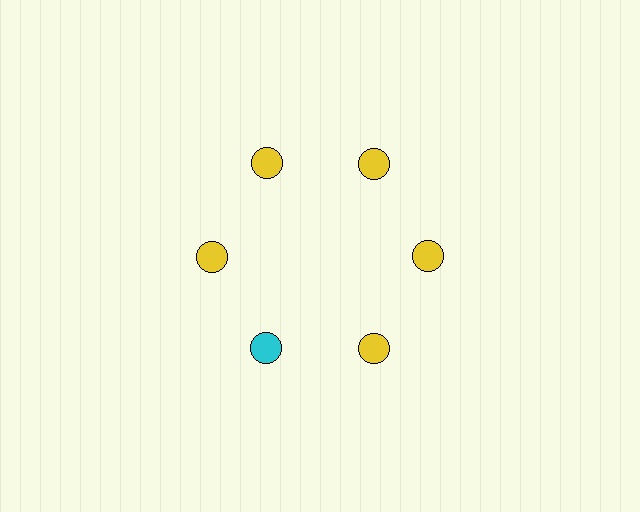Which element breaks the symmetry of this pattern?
The cyan circle at roughly the 7 o'clock position breaks the symmetry. All other shapes are yellow circles.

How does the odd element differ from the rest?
It has a different color: cyan instead of yellow.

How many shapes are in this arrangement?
There are 6 shapes arranged in a ring pattern.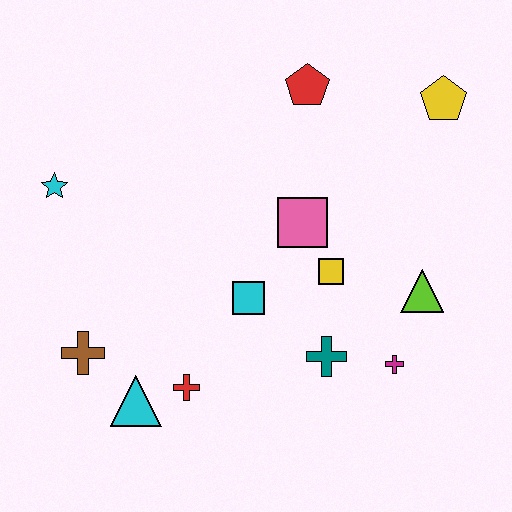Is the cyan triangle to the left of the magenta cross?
Yes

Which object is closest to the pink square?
The yellow square is closest to the pink square.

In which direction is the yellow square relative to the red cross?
The yellow square is to the right of the red cross.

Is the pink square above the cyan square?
Yes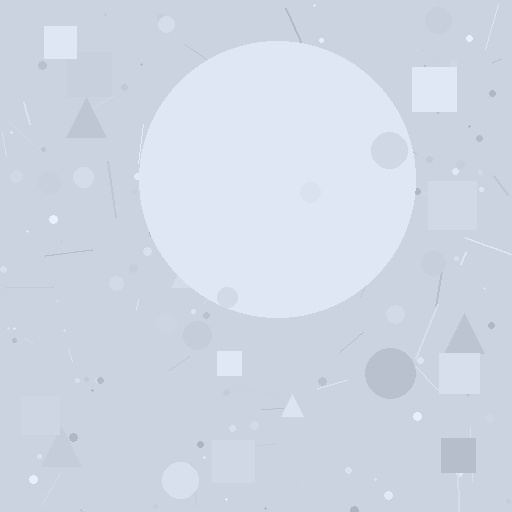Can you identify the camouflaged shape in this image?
The camouflaged shape is a circle.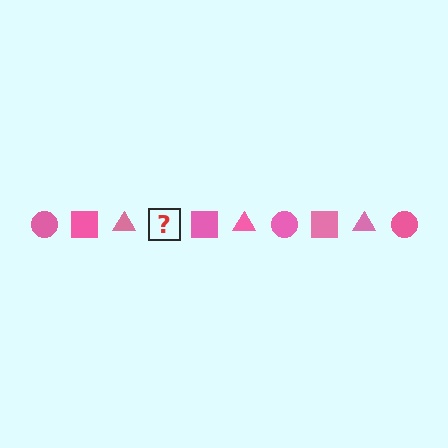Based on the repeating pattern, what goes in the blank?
The blank should be a pink circle.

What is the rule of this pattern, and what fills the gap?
The rule is that the pattern cycles through circle, square, triangle shapes in pink. The gap should be filled with a pink circle.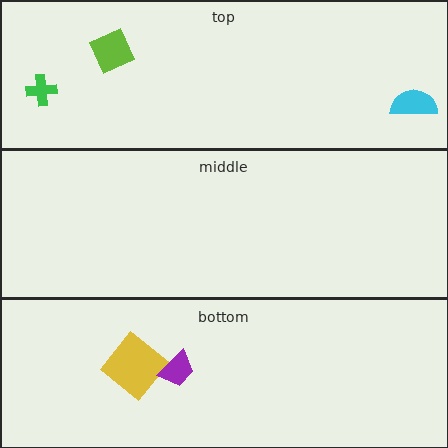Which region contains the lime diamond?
The top region.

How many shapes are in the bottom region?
2.